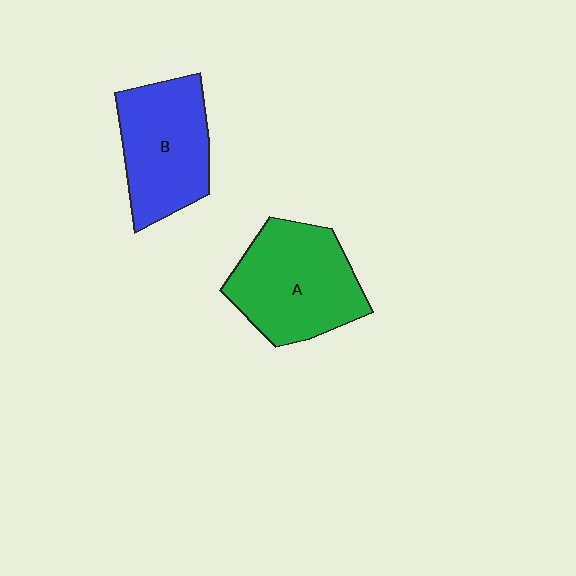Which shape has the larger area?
Shape A (green).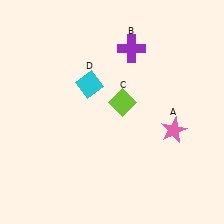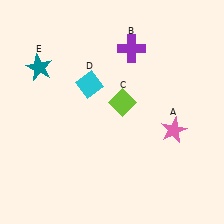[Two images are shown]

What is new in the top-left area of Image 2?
A teal star (E) was added in the top-left area of Image 2.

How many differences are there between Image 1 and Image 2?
There is 1 difference between the two images.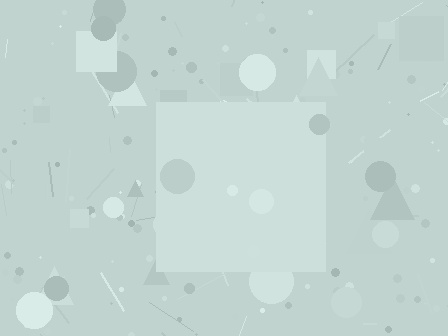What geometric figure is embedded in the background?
A square is embedded in the background.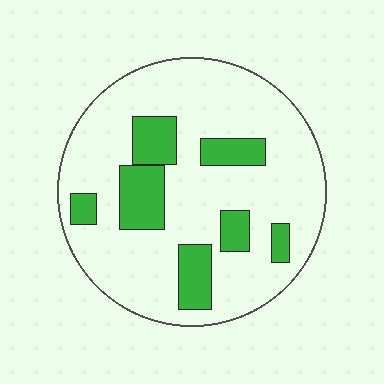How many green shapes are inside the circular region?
7.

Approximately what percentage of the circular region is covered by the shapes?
Approximately 20%.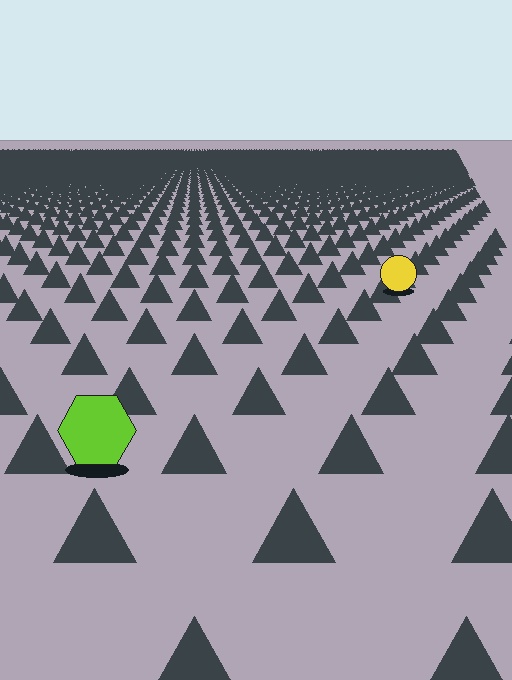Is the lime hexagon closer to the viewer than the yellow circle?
Yes. The lime hexagon is closer — you can tell from the texture gradient: the ground texture is coarser near it.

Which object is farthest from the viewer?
The yellow circle is farthest from the viewer. It appears smaller and the ground texture around it is denser.